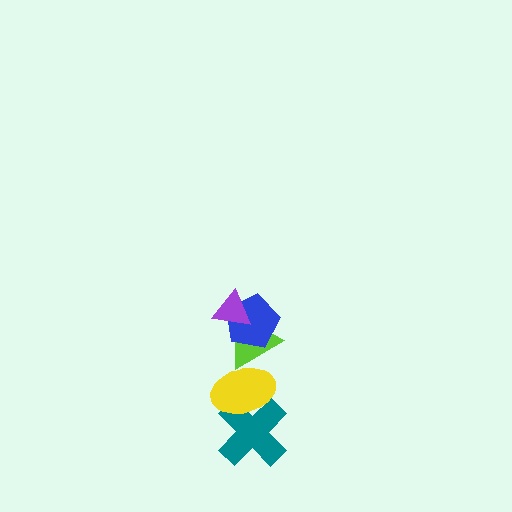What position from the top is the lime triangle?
The lime triangle is 3rd from the top.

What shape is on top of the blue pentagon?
The purple triangle is on top of the blue pentagon.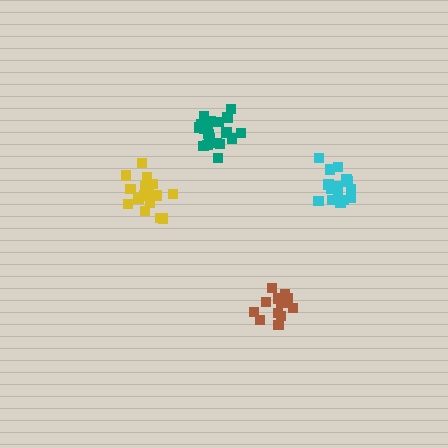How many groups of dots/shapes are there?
There are 4 groups.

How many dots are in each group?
Group 1: 17 dots, Group 2: 18 dots, Group 3: 14 dots, Group 4: 19 dots (68 total).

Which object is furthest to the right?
The cyan cluster is rightmost.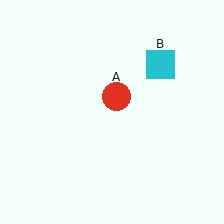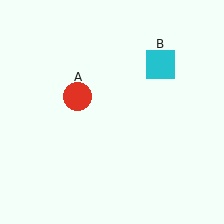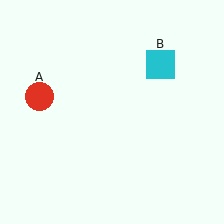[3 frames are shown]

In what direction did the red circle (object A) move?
The red circle (object A) moved left.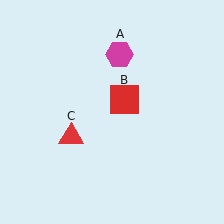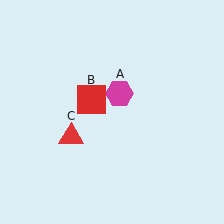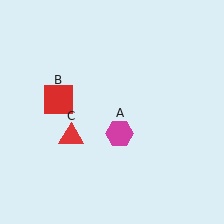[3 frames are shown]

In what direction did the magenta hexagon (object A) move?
The magenta hexagon (object A) moved down.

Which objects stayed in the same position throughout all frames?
Red triangle (object C) remained stationary.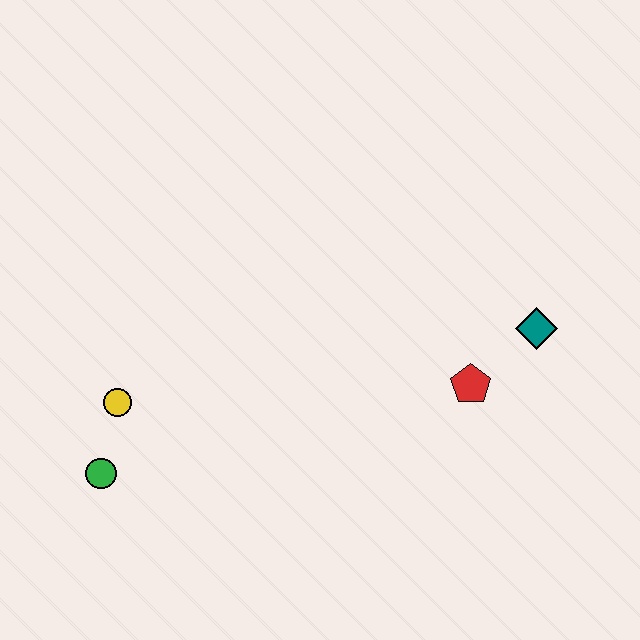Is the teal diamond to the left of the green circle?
No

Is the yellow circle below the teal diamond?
Yes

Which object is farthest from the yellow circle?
The teal diamond is farthest from the yellow circle.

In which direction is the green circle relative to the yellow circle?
The green circle is below the yellow circle.